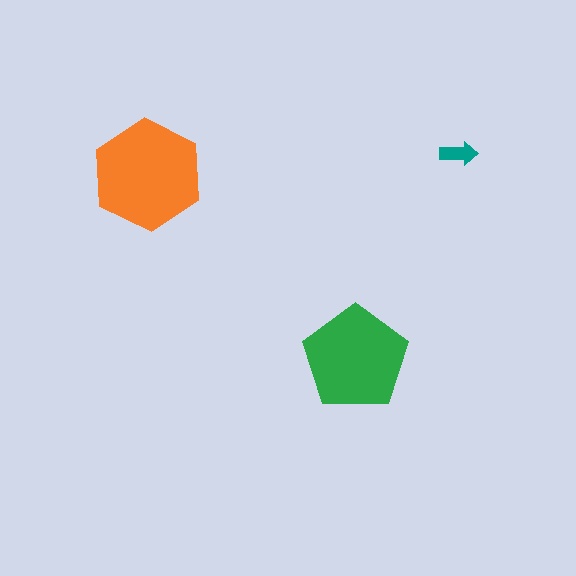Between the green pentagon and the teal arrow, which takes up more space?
The green pentagon.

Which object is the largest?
The orange hexagon.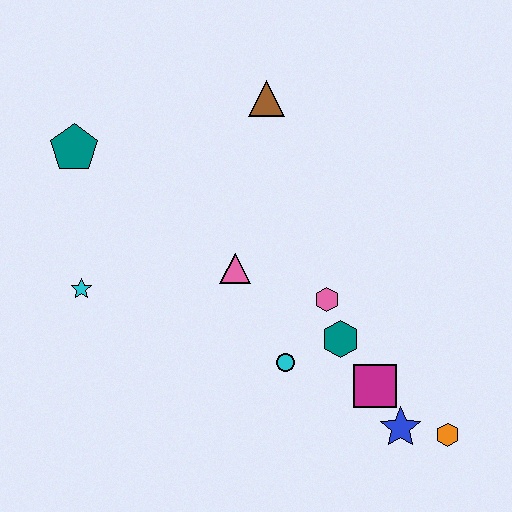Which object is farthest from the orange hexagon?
The teal pentagon is farthest from the orange hexagon.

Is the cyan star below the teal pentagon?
Yes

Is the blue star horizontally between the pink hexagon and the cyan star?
No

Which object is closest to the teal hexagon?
The pink hexagon is closest to the teal hexagon.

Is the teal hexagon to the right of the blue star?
No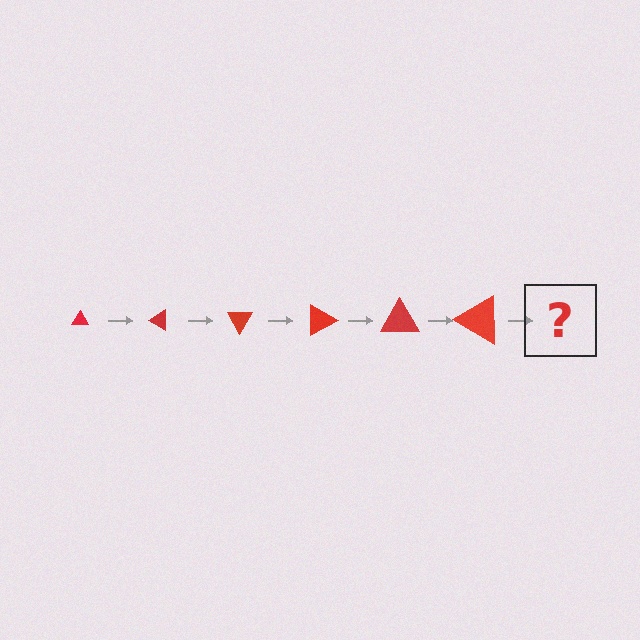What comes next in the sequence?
The next element should be a triangle, larger than the previous one and rotated 180 degrees from the start.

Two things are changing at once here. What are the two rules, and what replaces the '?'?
The two rules are that the triangle grows larger each step and it rotates 30 degrees each step. The '?' should be a triangle, larger than the previous one and rotated 180 degrees from the start.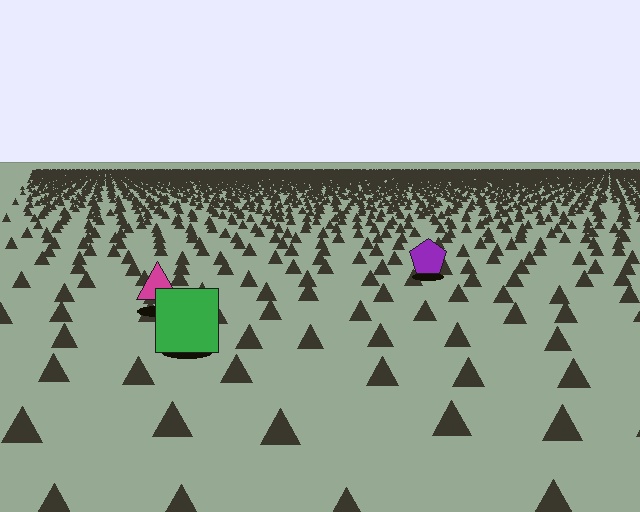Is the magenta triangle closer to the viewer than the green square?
No. The green square is closer — you can tell from the texture gradient: the ground texture is coarser near it.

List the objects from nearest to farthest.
From nearest to farthest: the green square, the magenta triangle, the purple pentagon.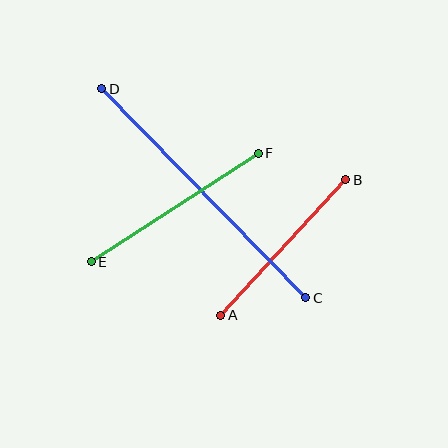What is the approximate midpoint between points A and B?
The midpoint is at approximately (283, 247) pixels.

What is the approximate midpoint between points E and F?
The midpoint is at approximately (175, 208) pixels.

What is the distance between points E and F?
The distance is approximately 199 pixels.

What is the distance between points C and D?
The distance is approximately 292 pixels.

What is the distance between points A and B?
The distance is approximately 185 pixels.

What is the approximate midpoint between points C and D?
The midpoint is at approximately (204, 193) pixels.